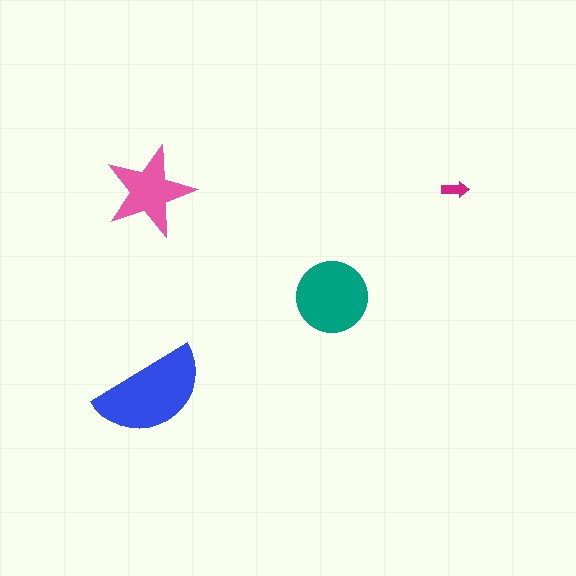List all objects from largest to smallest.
The blue semicircle, the teal circle, the pink star, the magenta arrow.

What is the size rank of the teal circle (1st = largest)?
2nd.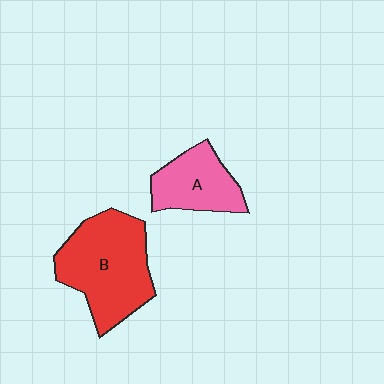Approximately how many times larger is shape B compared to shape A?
Approximately 1.7 times.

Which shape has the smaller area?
Shape A (pink).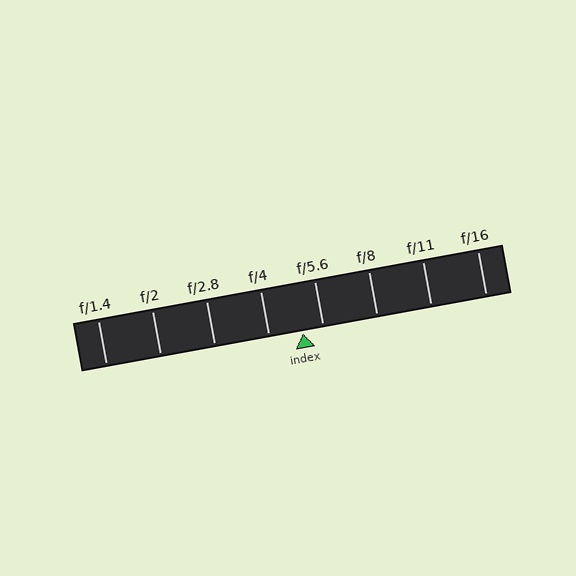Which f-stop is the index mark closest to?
The index mark is closest to f/5.6.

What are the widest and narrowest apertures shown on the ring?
The widest aperture shown is f/1.4 and the narrowest is f/16.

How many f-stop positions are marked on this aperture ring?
There are 8 f-stop positions marked.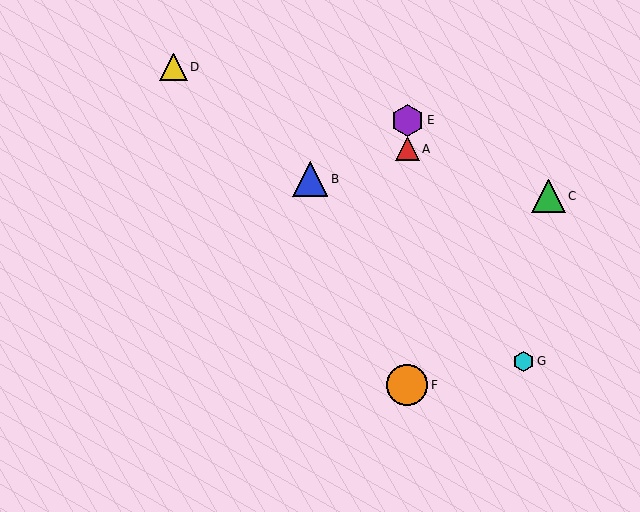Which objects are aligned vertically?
Objects A, E, F are aligned vertically.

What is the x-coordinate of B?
Object B is at x≈310.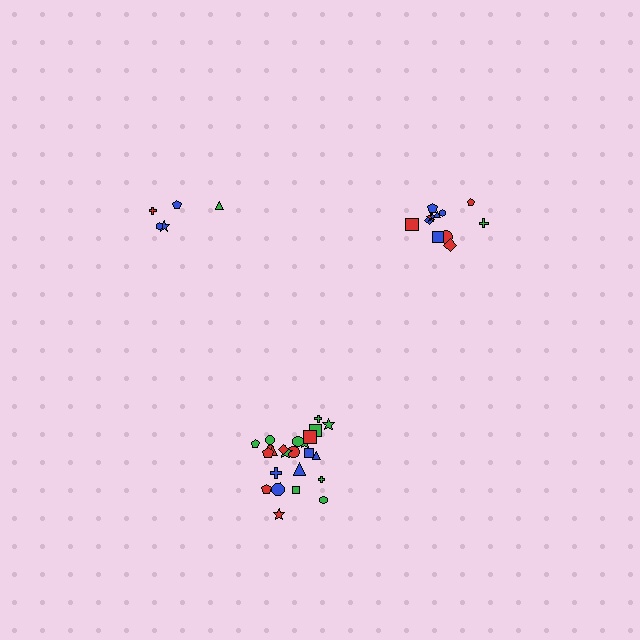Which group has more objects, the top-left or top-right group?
The top-right group.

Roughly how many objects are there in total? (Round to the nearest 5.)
Roughly 40 objects in total.